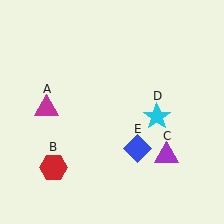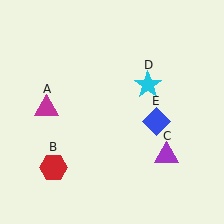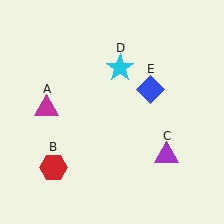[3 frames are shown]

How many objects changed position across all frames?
2 objects changed position: cyan star (object D), blue diamond (object E).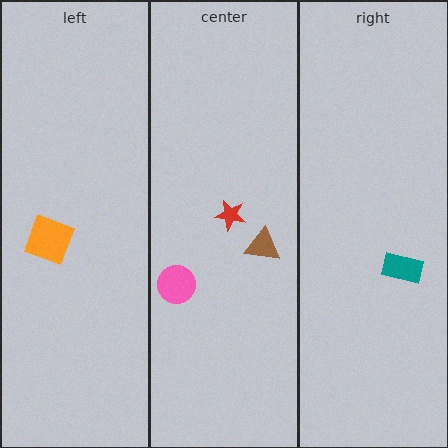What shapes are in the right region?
The teal rectangle.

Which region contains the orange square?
The left region.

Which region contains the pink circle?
The center region.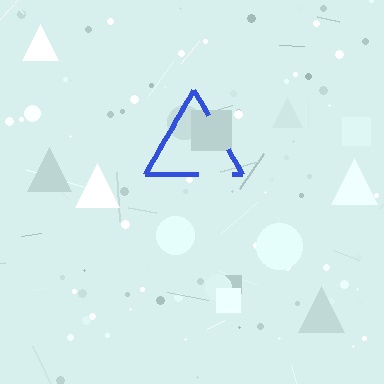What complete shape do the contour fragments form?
The contour fragments form a triangle.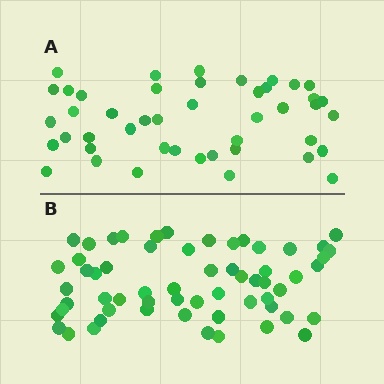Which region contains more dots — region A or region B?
Region B (the bottom region) has more dots.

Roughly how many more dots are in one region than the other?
Region B has approximately 15 more dots than region A.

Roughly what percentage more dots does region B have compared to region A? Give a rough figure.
About 35% more.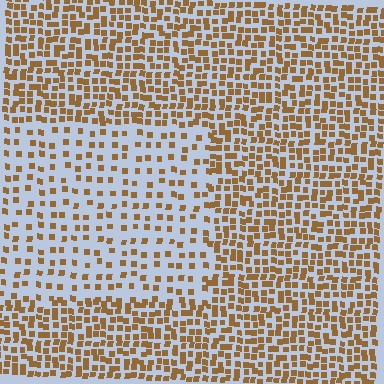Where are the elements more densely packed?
The elements are more densely packed outside the rectangle boundary.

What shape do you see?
I see a rectangle.